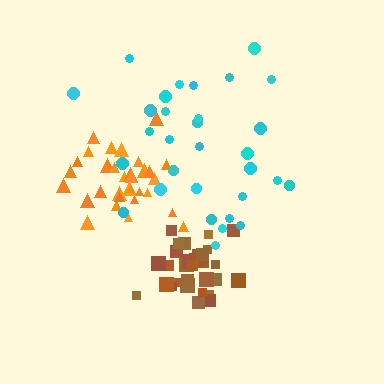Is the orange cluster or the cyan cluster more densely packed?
Orange.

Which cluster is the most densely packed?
Brown.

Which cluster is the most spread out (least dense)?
Cyan.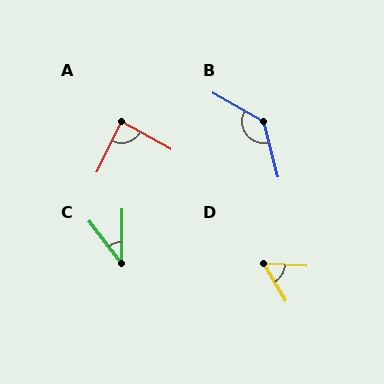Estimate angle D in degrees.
Approximately 56 degrees.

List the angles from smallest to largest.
C (38°), D (56°), A (87°), B (134°).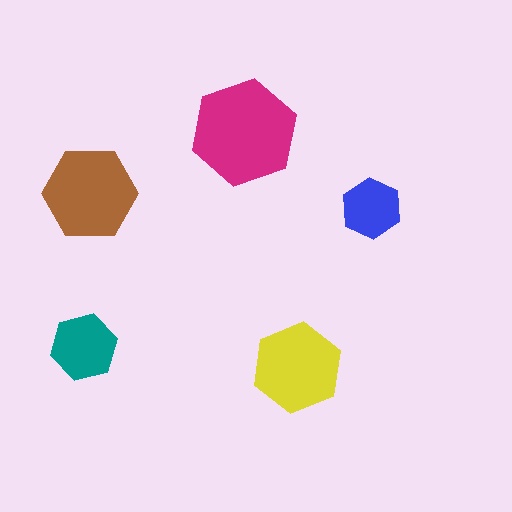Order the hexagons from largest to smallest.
the magenta one, the brown one, the yellow one, the teal one, the blue one.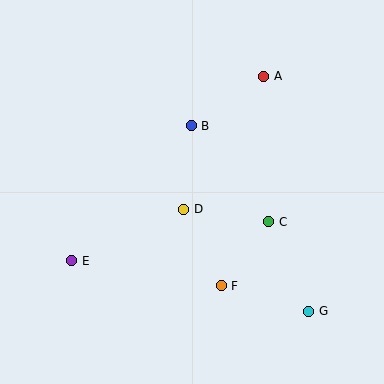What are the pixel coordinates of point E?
Point E is at (72, 261).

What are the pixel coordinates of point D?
Point D is at (184, 209).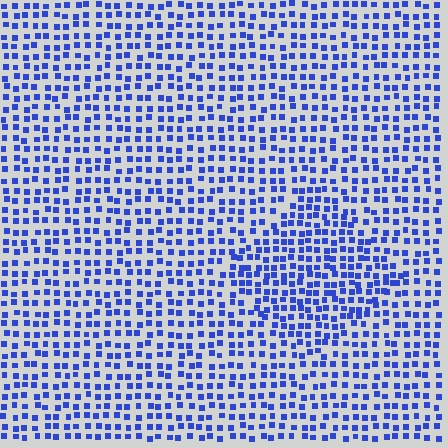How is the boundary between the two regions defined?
The boundary is defined by a change in element density (approximately 1.5x ratio). All elements are the same color, size, and shape.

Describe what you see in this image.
The image contains small blue elements arranged at two different densities. A diamond-shaped region is visible where the elements are more densely packed than the surrounding area.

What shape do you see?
I see a diamond.